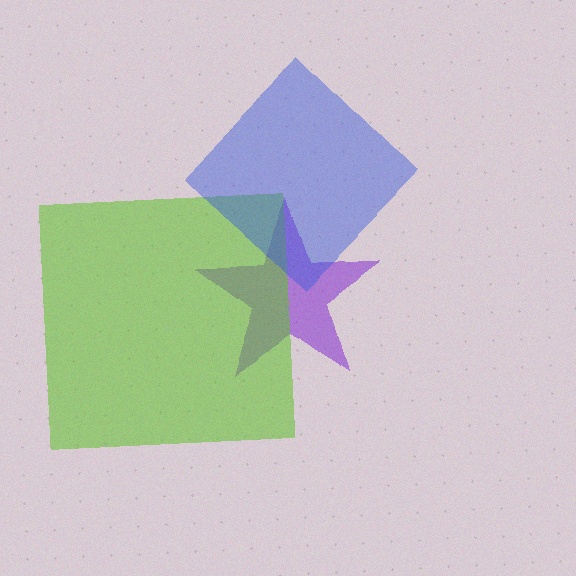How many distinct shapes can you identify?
There are 3 distinct shapes: a purple star, a lime square, a blue diamond.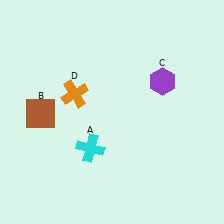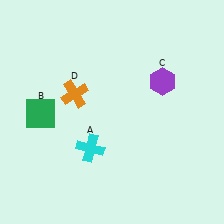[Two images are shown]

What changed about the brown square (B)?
In Image 1, B is brown. In Image 2, it changed to green.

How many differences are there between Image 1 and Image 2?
There is 1 difference between the two images.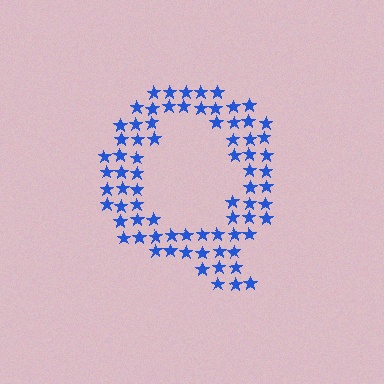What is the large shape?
The large shape is the letter Q.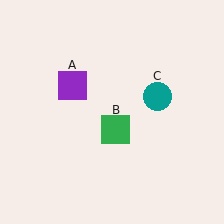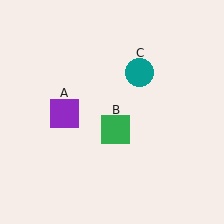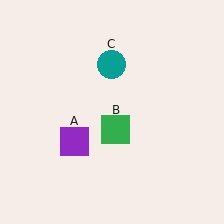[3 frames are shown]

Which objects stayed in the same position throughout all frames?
Green square (object B) remained stationary.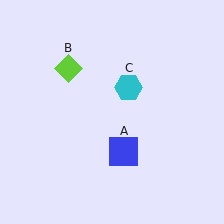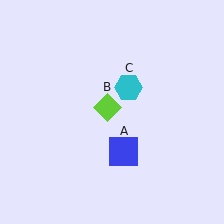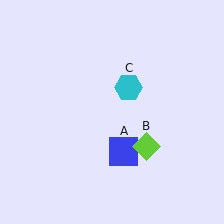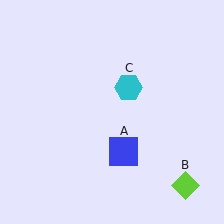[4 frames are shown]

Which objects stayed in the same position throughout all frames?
Blue square (object A) and cyan hexagon (object C) remained stationary.